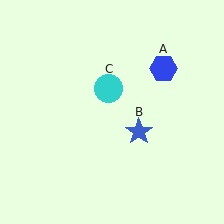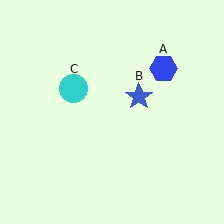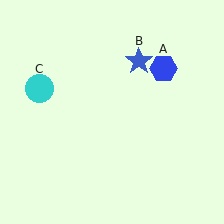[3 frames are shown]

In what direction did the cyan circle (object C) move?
The cyan circle (object C) moved left.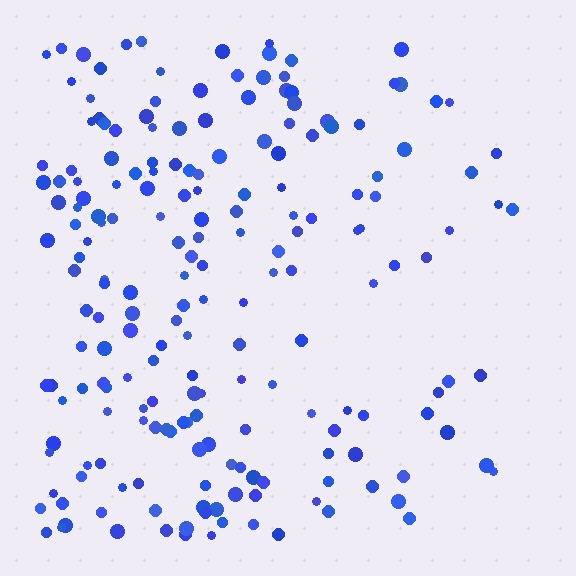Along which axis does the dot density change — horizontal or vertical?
Horizontal.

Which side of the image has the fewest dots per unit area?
The right.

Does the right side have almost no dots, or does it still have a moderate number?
Still a moderate number, just noticeably fewer than the left.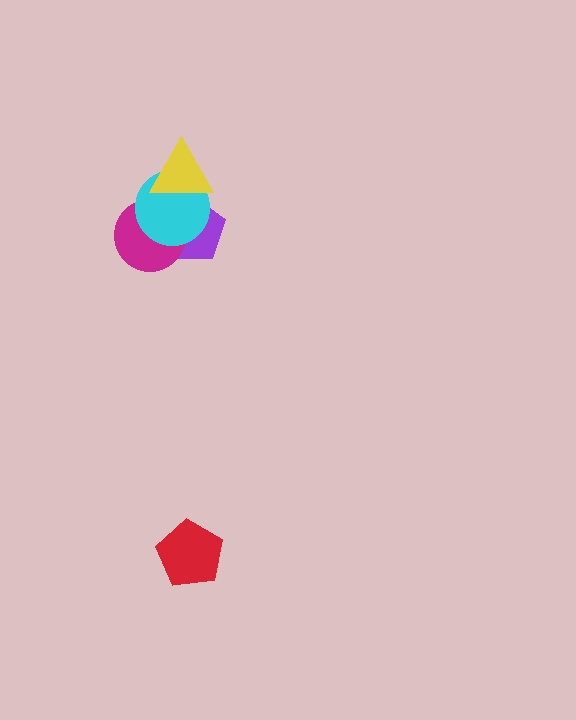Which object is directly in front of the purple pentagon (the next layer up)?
The magenta circle is directly in front of the purple pentagon.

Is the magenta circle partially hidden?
Yes, it is partially covered by another shape.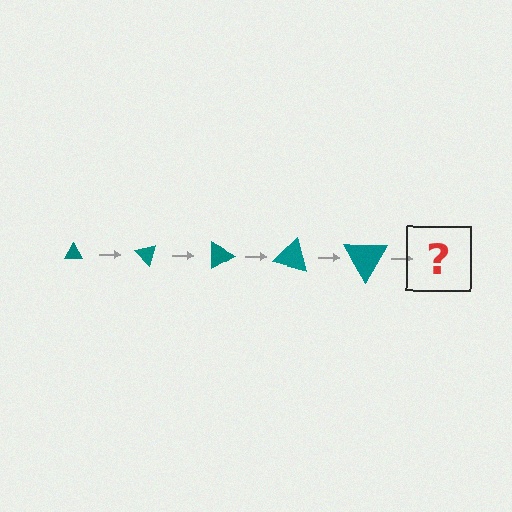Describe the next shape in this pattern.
It should be a triangle, larger than the previous one and rotated 225 degrees from the start.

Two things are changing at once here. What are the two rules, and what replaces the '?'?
The two rules are that the triangle grows larger each step and it rotates 45 degrees each step. The '?' should be a triangle, larger than the previous one and rotated 225 degrees from the start.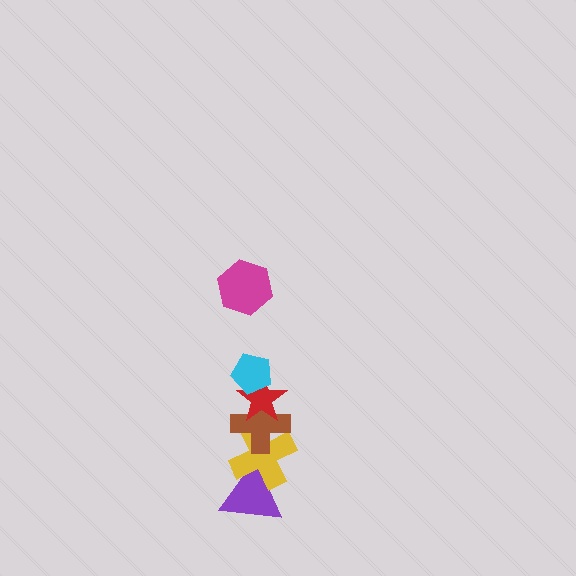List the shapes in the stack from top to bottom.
From top to bottom: the magenta hexagon, the cyan pentagon, the red star, the brown cross, the yellow cross, the purple triangle.